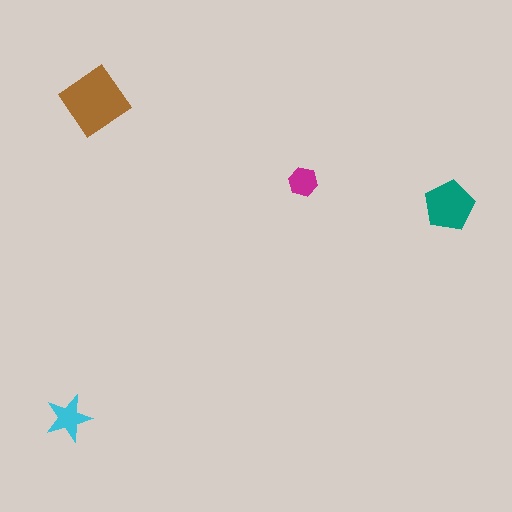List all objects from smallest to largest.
The magenta hexagon, the cyan star, the teal pentagon, the brown diamond.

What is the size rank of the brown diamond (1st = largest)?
1st.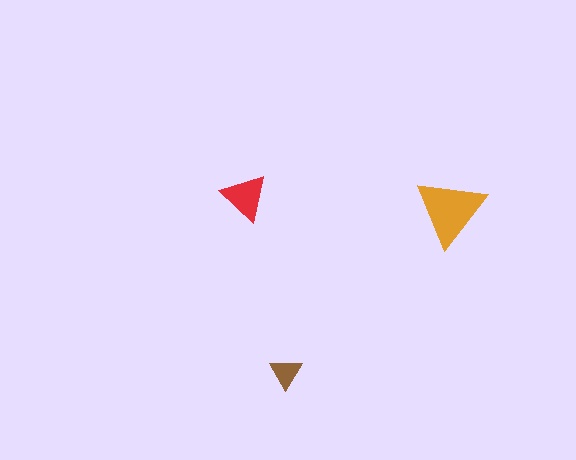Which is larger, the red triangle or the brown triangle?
The red one.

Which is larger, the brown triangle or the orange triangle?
The orange one.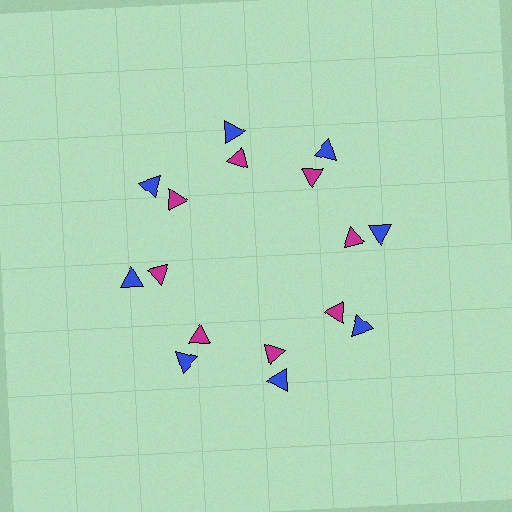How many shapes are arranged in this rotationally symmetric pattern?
There are 16 shapes, arranged in 8 groups of 2.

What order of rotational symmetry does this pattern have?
This pattern has 8-fold rotational symmetry.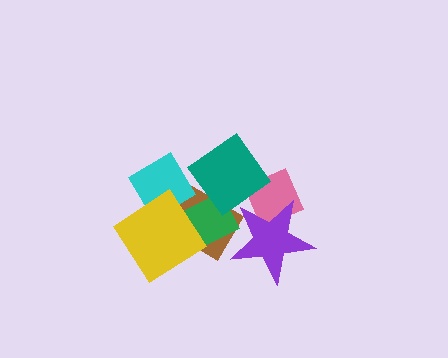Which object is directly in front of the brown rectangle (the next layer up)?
The green diamond is directly in front of the brown rectangle.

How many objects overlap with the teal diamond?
5 objects overlap with the teal diamond.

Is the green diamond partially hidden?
Yes, it is partially covered by another shape.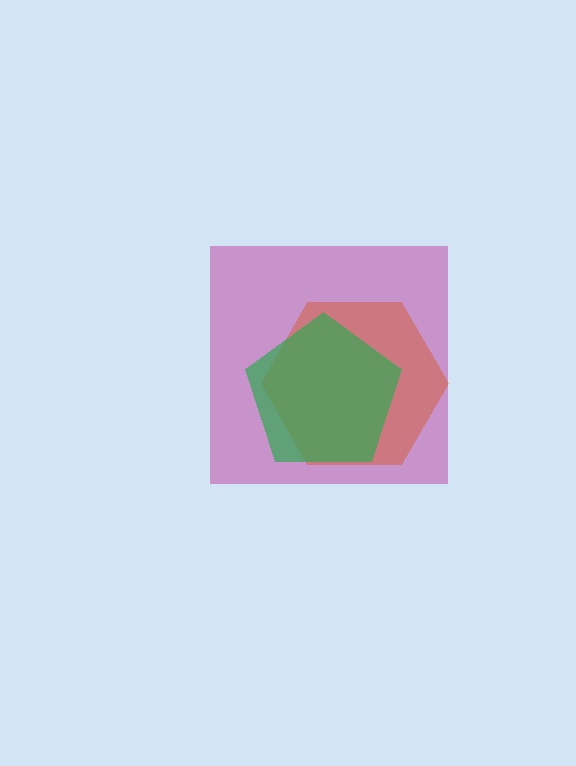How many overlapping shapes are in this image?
There are 3 overlapping shapes in the image.